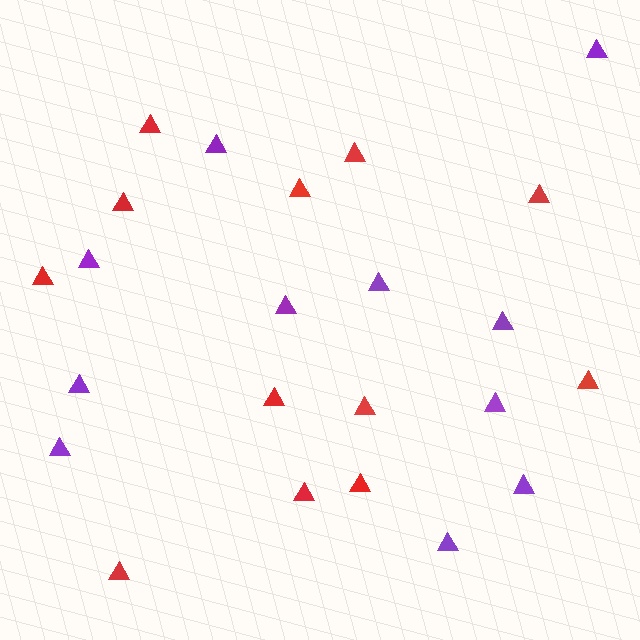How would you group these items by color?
There are 2 groups: one group of red triangles (12) and one group of purple triangles (11).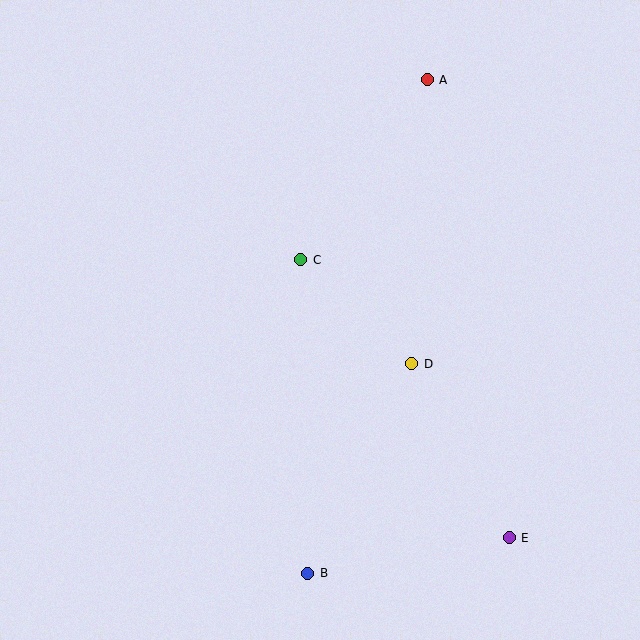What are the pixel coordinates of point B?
Point B is at (308, 573).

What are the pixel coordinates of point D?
Point D is at (412, 364).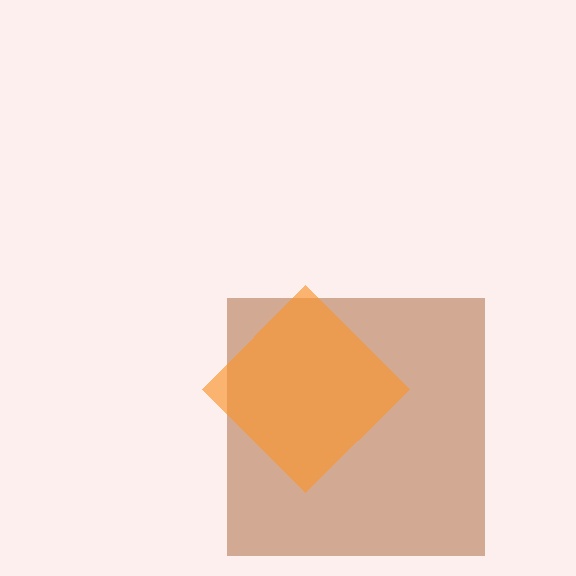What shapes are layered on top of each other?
The layered shapes are: a brown square, an orange diamond.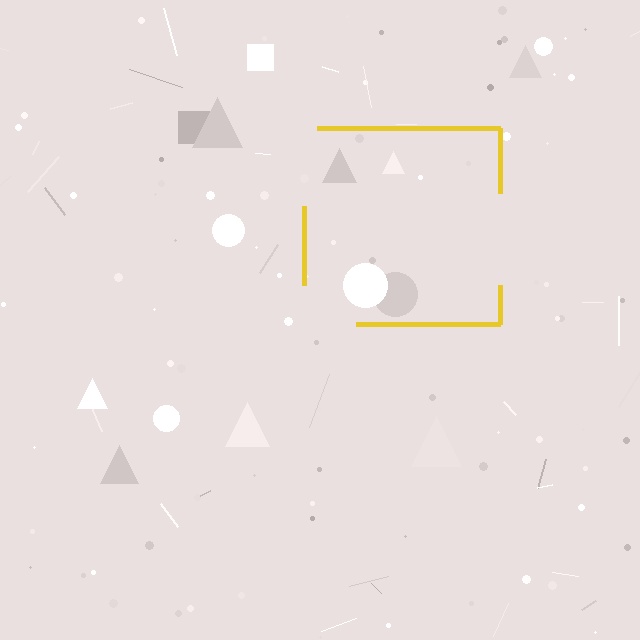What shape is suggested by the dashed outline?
The dashed outline suggests a square.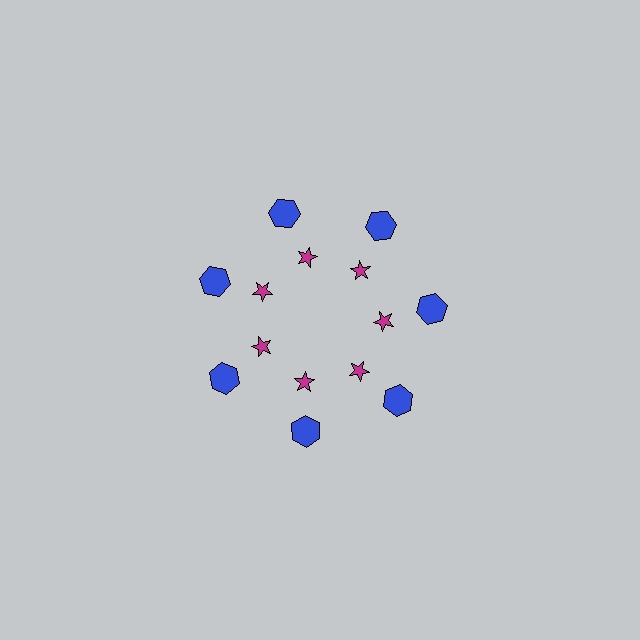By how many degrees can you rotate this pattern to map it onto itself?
The pattern maps onto itself every 51 degrees of rotation.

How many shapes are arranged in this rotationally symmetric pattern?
There are 14 shapes, arranged in 7 groups of 2.